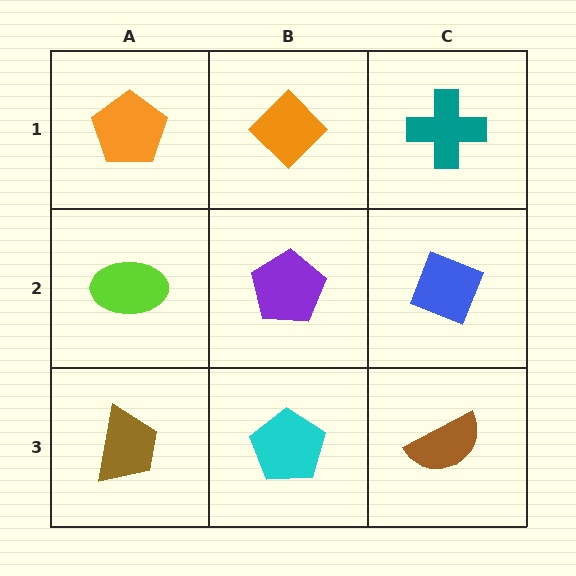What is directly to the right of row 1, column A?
An orange diamond.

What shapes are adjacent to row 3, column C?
A blue diamond (row 2, column C), a cyan pentagon (row 3, column B).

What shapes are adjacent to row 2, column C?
A teal cross (row 1, column C), a brown semicircle (row 3, column C), a purple pentagon (row 2, column B).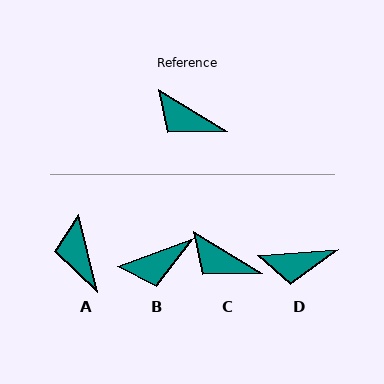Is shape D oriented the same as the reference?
No, it is off by about 36 degrees.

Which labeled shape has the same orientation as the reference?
C.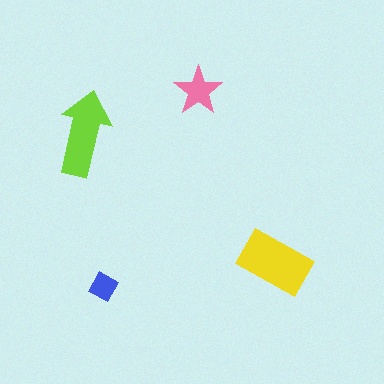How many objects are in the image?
There are 4 objects in the image.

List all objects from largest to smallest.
The yellow rectangle, the lime arrow, the pink star, the blue diamond.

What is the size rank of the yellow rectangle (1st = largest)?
1st.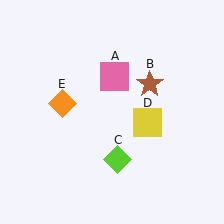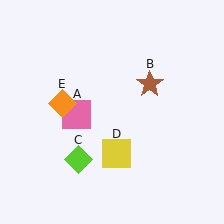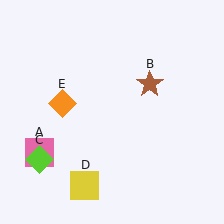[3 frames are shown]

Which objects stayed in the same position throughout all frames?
Brown star (object B) and orange diamond (object E) remained stationary.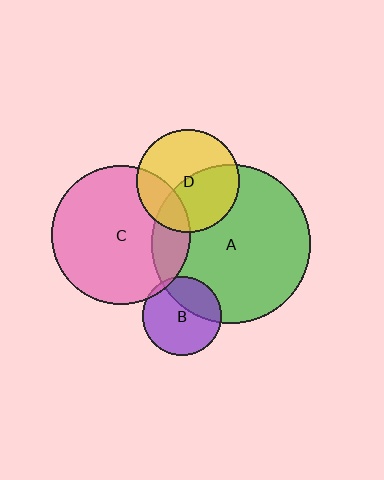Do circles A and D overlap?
Yes.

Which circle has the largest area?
Circle A (green).